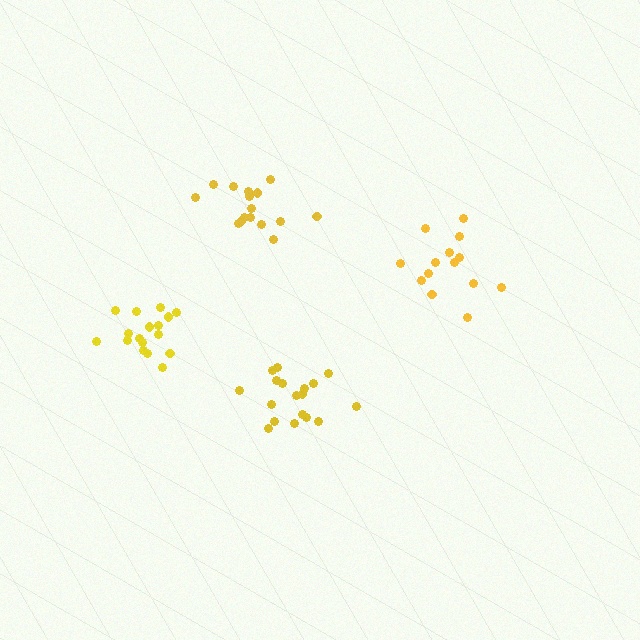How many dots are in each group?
Group 1: 17 dots, Group 2: 14 dots, Group 3: 16 dots, Group 4: 18 dots (65 total).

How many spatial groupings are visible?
There are 4 spatial groupings.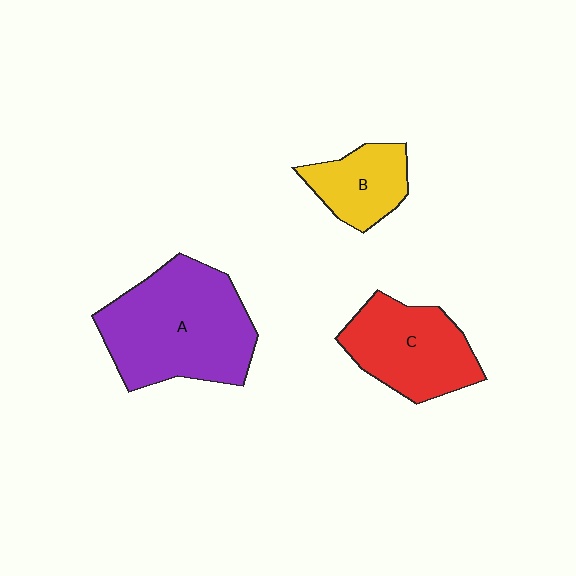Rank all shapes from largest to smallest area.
From largest to smallest: A (purple), C (red), B (yellow).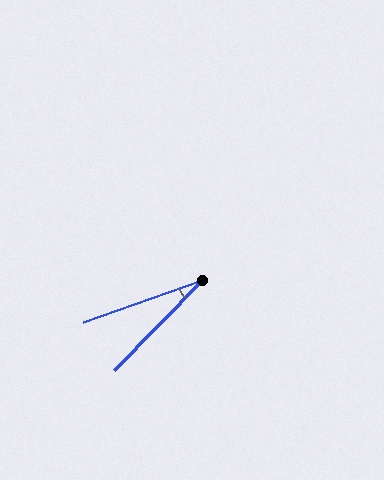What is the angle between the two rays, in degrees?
Approximately 27 degrees.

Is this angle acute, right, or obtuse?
It is acute.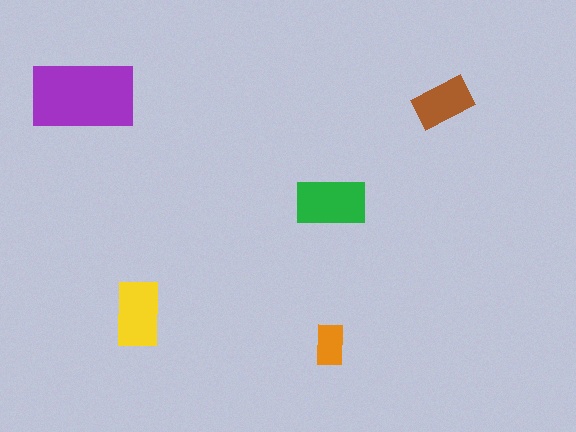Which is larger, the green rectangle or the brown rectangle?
The green one.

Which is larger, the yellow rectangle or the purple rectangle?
The purple one.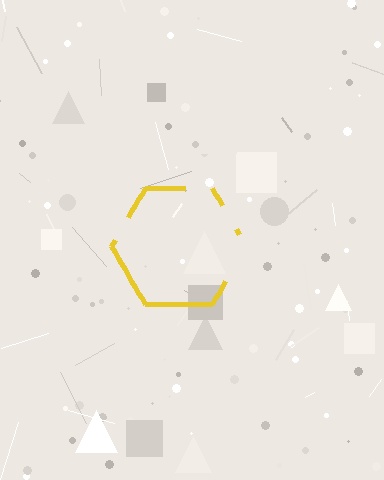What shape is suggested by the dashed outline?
The dashed outline suggests a hexagon.